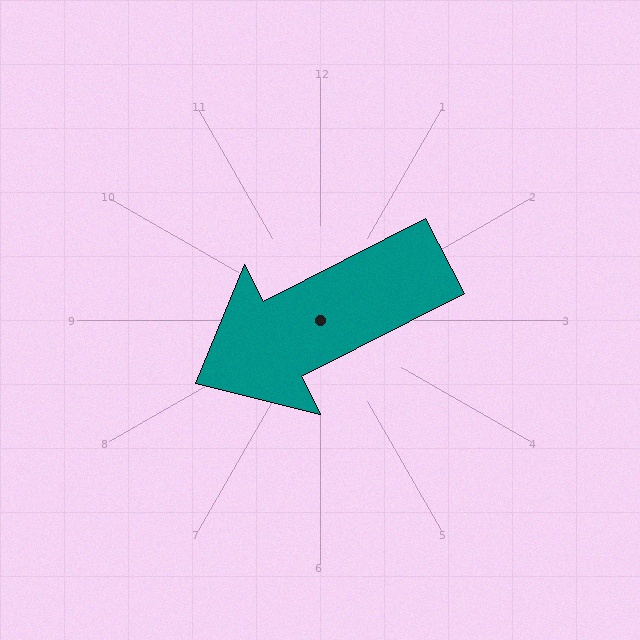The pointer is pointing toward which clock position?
Roughly 8 o'clock.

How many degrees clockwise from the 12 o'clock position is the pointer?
Approximately 243 degrees.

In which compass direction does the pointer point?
Southwest.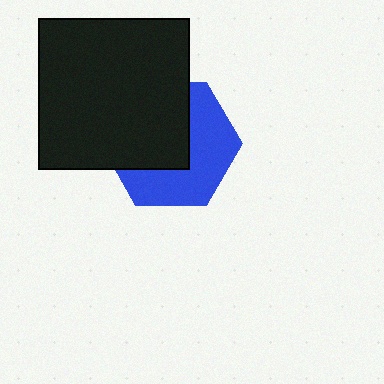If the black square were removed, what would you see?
You would see the complete blue hexagon.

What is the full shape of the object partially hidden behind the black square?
The partially hidden object is a blue hexagon.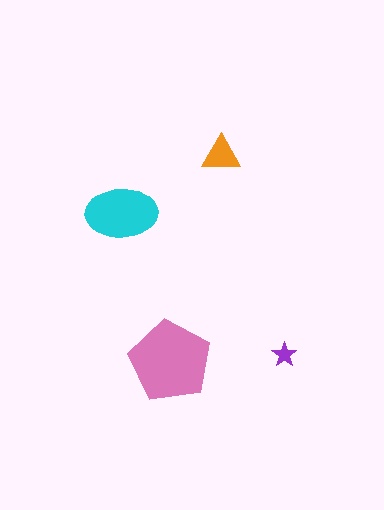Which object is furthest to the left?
The cyan ellipse is leftmost.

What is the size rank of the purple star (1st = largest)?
4th.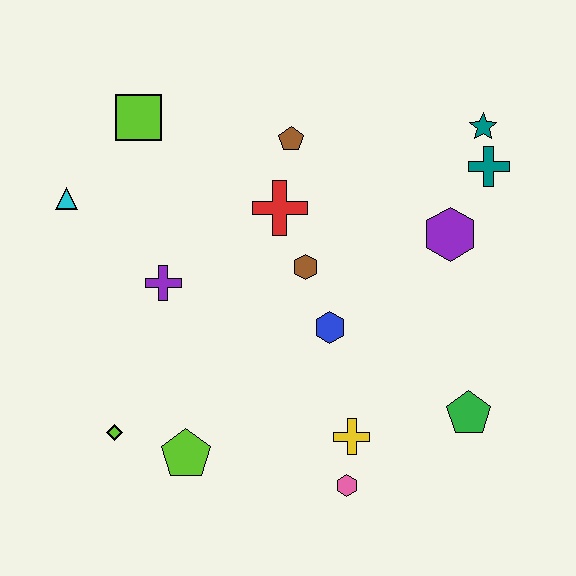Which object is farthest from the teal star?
The lime diamond is farthest from the teal star.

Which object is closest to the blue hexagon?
The brown hexagon is closest to the blue hexagon.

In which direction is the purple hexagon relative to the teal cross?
The purple hexagon is below the teal cross.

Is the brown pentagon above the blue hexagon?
Yes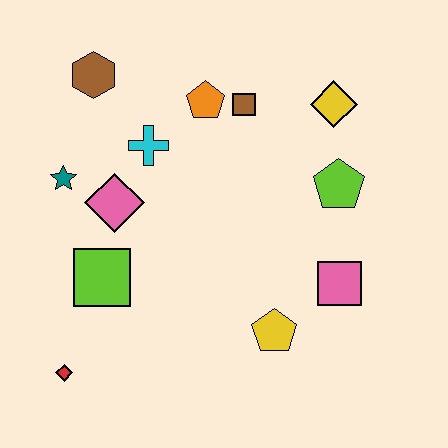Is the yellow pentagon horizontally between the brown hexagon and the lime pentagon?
Yes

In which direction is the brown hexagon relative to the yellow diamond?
The brown hexagon is to the left of the yellow diamond.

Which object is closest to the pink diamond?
The teal star is closest to the pink diamond.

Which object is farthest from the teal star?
The pink square is farthest from the teal star.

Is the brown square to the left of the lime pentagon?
Yes